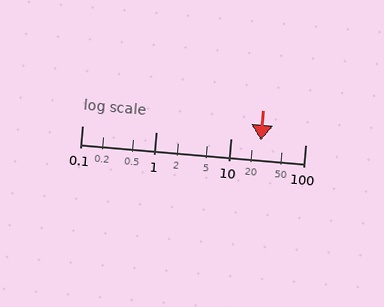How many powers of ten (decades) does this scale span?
The scale spans 3 decades, from 0.1 to 100.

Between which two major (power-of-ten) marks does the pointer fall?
The pointer is between 10 and 100.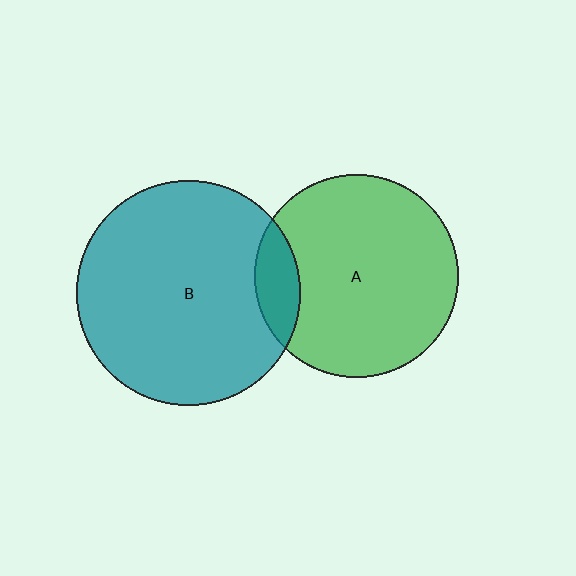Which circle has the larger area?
Circle B (teal).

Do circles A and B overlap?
Yes.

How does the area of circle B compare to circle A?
Approximately 1.2 times.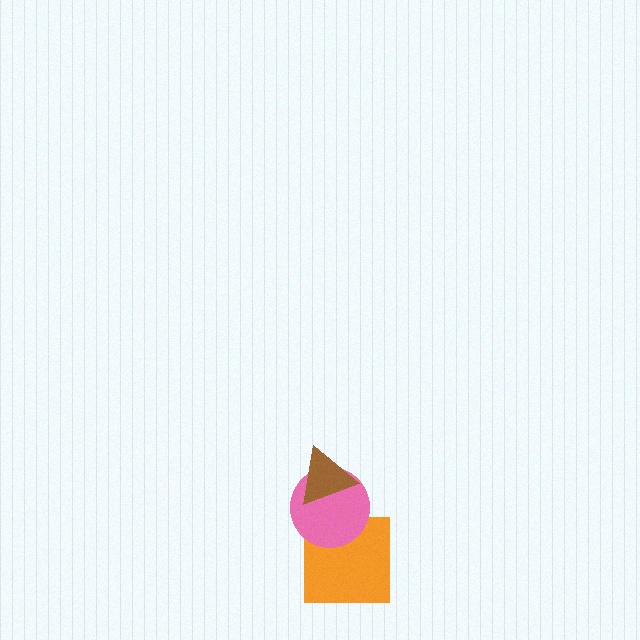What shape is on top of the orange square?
The pink circle is on top of the orange square.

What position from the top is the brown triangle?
The brown triangle is 1st from the top.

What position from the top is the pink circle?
The pink circle is 2nd from the top.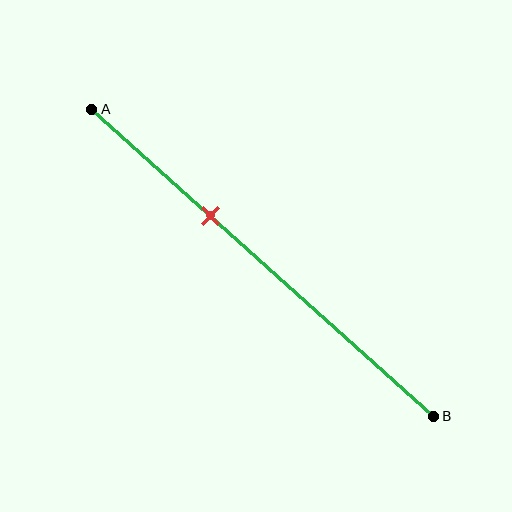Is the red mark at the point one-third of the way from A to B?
Yes, the mark is approximately at the one-third point.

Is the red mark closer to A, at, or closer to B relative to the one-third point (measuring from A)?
The red mark is approximately at the one-third point of segment AB.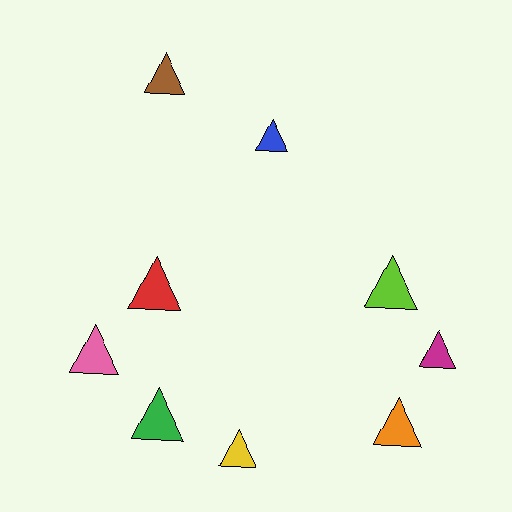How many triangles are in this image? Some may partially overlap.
There are 9 triangles.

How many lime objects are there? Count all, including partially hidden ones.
There is 1 lime object.